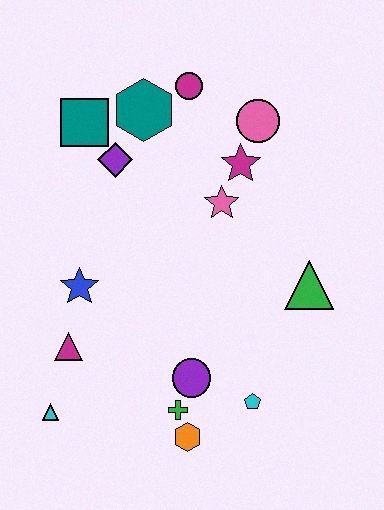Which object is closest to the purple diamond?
The teal square is closest to the purple diamond.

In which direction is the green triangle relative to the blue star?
The green triangle is to the right of the blue star.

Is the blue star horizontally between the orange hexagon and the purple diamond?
No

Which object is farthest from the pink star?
The cyan triangle is farthest from the pink star.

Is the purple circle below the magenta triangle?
Yes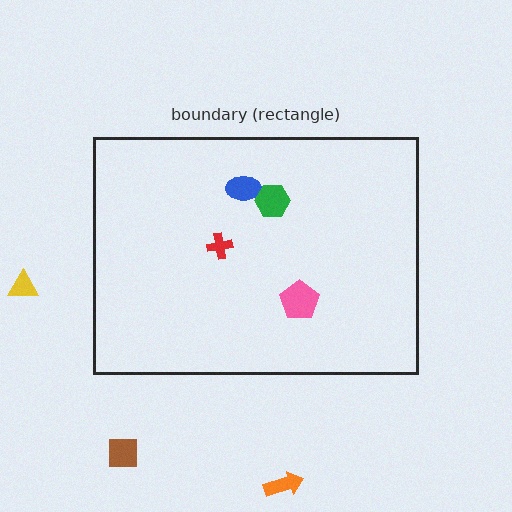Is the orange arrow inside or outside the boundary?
Outside.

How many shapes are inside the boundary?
4 inside, 3 outside.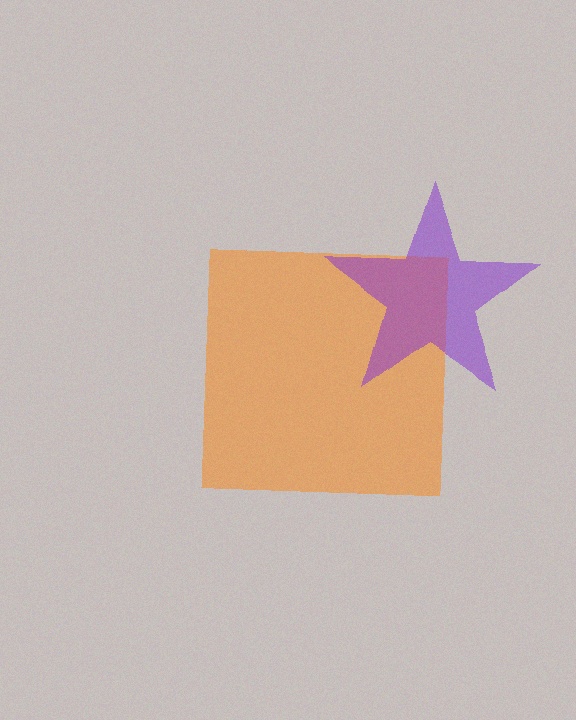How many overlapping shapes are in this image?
There are 2 overlapping shapes in the image.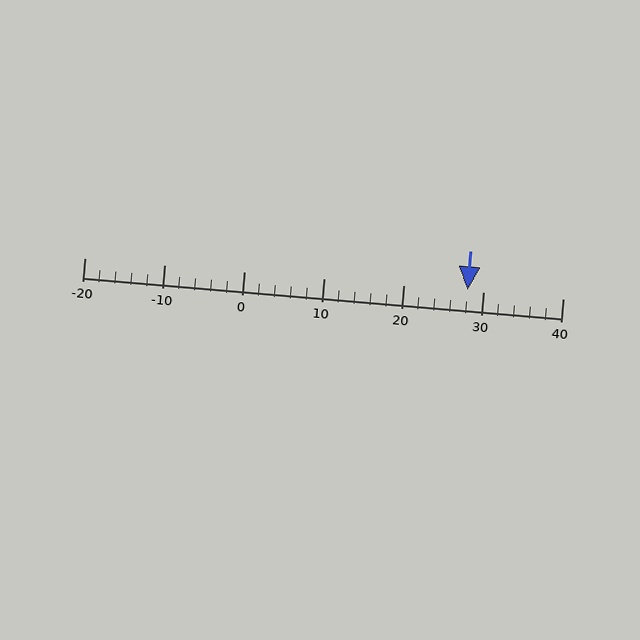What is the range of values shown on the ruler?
The ruler shows values from -20 to 40.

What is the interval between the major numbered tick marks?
The major tick marks are spaced 10 units apart.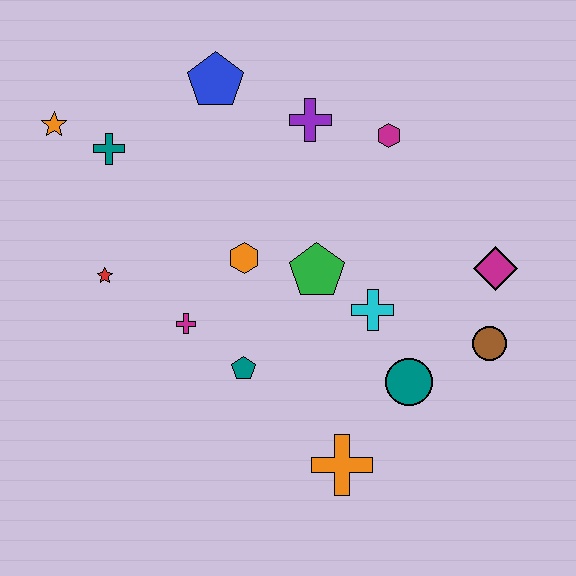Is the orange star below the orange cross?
No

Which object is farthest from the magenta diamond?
The orange star is farthest from the magenta diamond.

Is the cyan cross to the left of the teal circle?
Yes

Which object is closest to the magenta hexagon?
The purple cross is closest to the magenta hexagon.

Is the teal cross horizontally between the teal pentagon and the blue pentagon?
No